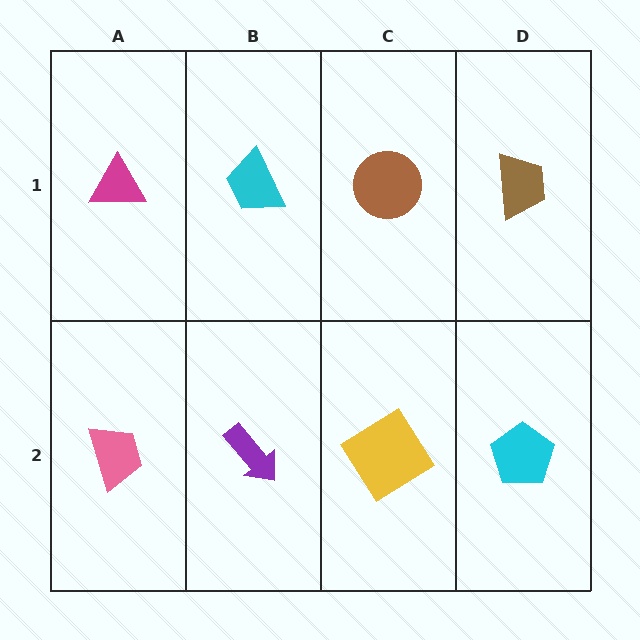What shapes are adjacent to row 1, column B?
A purple arrow (row 2, column B), a magenta triangle (row 1, column A), a brown circle (row 1, column C).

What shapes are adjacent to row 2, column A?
A magenta triangle (row 1, column A), a purple arrow (row 2, column B).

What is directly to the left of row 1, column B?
A magenta triangle.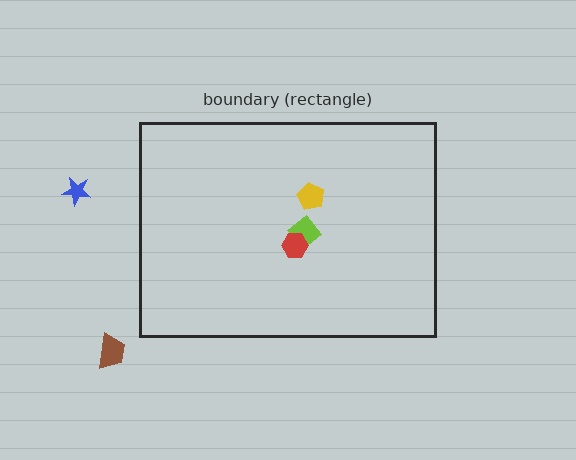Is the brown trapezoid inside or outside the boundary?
Outside.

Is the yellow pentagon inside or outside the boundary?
Inside.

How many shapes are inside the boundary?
3 inside, 2 outside.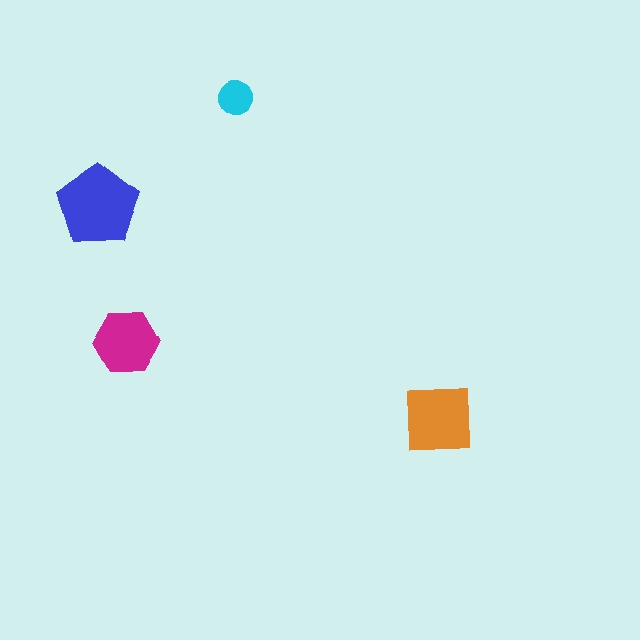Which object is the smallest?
The cyan circle.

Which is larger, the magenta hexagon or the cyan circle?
The magenta hexagon.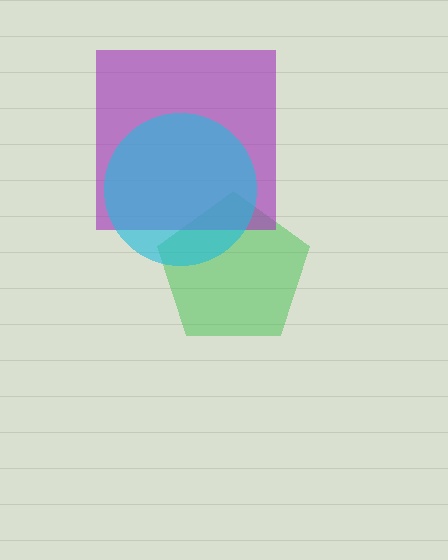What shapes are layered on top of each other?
The layered shapes are: a green pentagon, a purple square, a cyan circle.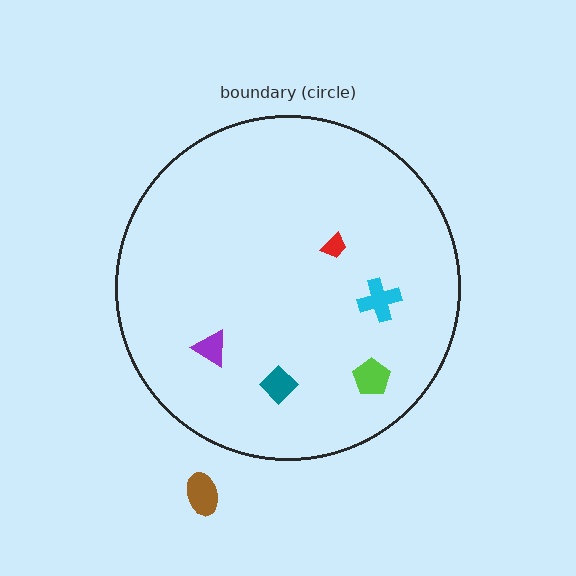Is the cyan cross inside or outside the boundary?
Inside.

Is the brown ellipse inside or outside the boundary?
Outside.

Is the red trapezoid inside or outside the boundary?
Inside.